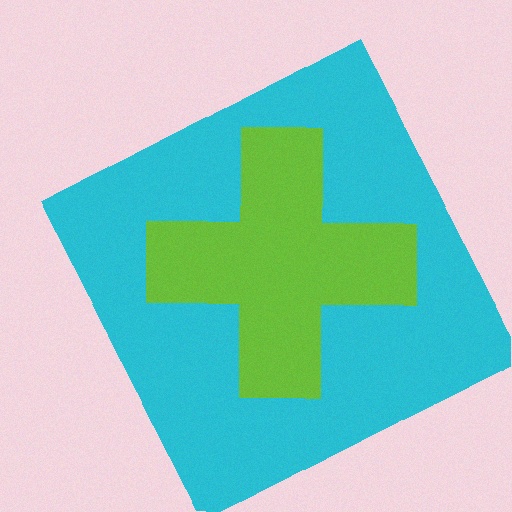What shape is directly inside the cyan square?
The lime cross.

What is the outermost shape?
The cyan square.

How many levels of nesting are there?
2.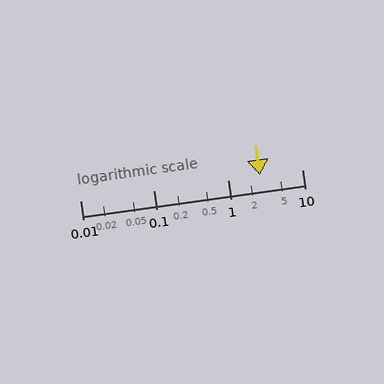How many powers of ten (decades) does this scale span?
The scale spans 3 decades, from 0.01 to 10.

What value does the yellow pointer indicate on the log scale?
The pointer indicates approximately 2.7.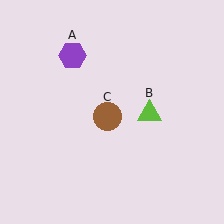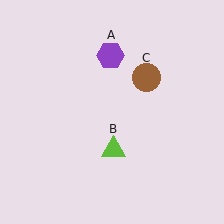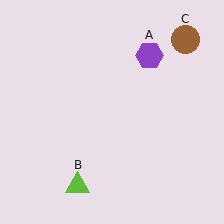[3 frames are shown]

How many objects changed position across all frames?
3 objects changed position: purple hexagon (object A), lime triangle (object B), brown circle (object C).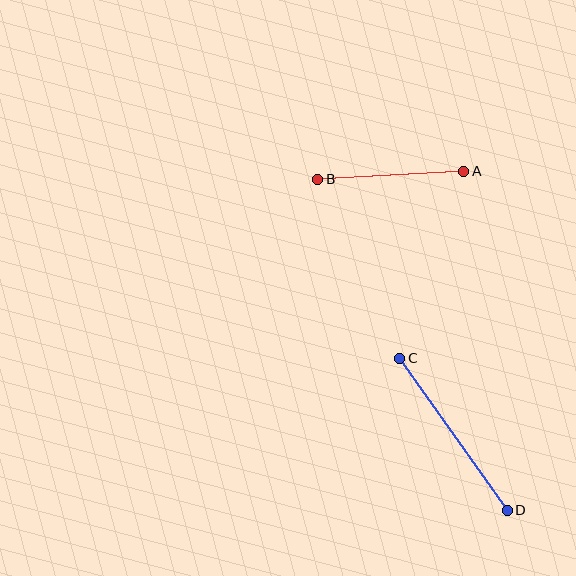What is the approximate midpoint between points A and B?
The midpoint is at approximately (391, 175) pixels.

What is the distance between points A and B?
The distance is approximately 146 pixels.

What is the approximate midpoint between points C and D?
The midpoint is at approximately (454, 434) pixels.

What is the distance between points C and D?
The distance is approximately 187 pixels.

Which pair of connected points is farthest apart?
Points C and D are farthest apart.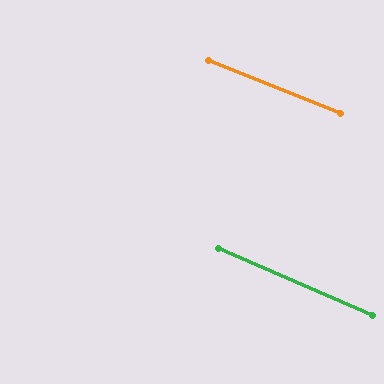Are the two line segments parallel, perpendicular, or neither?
Parallel — their directions differ by only 1.9°.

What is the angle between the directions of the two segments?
Approximately 2 degrees.